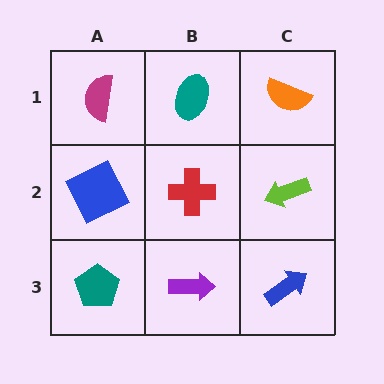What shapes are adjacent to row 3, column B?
A red cross (row 2, column B), a teal pentagon (row 3, column A), a blue arrow (row 3, column C).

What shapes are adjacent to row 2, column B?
A teal ellipse (row 1, column B), a purple arrow (row 3, column B), a blue square (row 2, column A), a lime arrow (row 2, column C).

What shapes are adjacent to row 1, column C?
A lime arrow (row 2, column C), a teal ellipse (row 1, column B).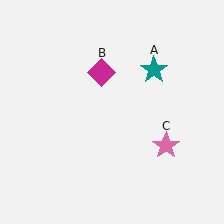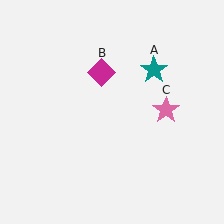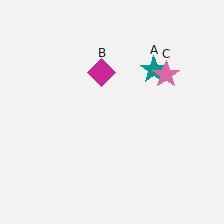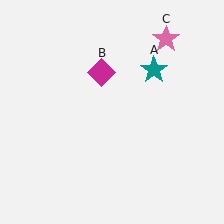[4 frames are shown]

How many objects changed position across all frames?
1 object changed position: pink star (object C).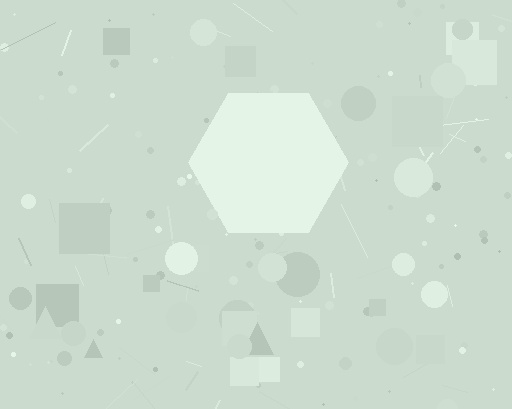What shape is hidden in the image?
A hexagon is hidden in the image.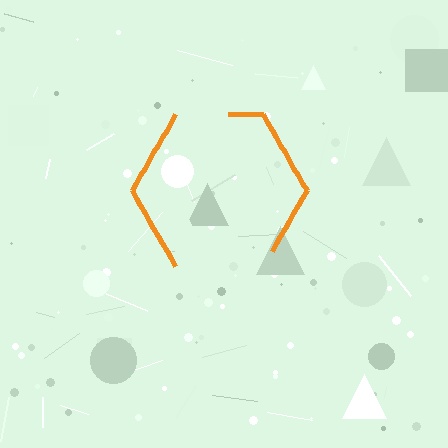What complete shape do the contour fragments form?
The contour fragments form a hexagon.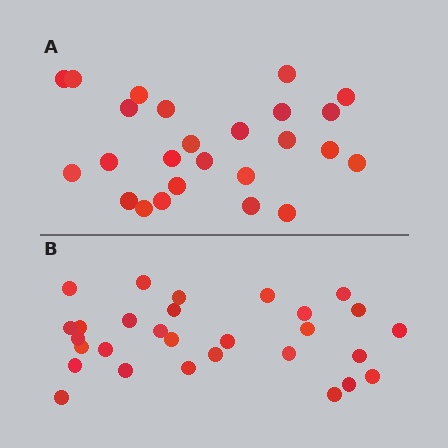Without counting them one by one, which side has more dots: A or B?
Region B (the bottom region) has more dots.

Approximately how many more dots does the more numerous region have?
Region B has about 4 more dots than region A.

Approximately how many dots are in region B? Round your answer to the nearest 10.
About 30 dots. (The exact count is 29, which rounds to 30.)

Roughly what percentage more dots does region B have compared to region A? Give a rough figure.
About 15% more.